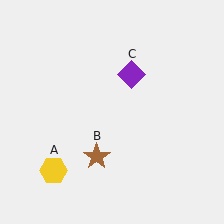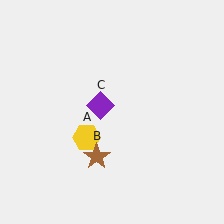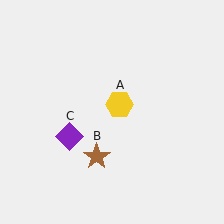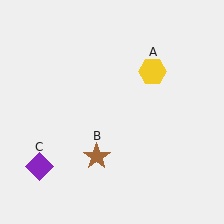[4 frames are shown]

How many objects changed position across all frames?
2 objects changed position: yellow hexagon (object A), purple diamond (object C).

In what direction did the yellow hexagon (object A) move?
The yellow hexagon (object A) moved up and to the right.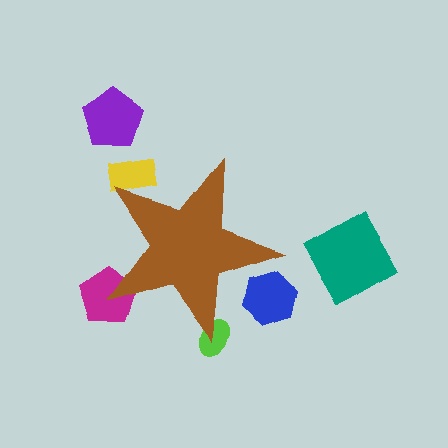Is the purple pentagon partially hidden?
No, the purple pentagon is fully visible.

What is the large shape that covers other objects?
A brown star.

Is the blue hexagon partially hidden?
Yes, the blue hexagon is partially hidden behind the brown star.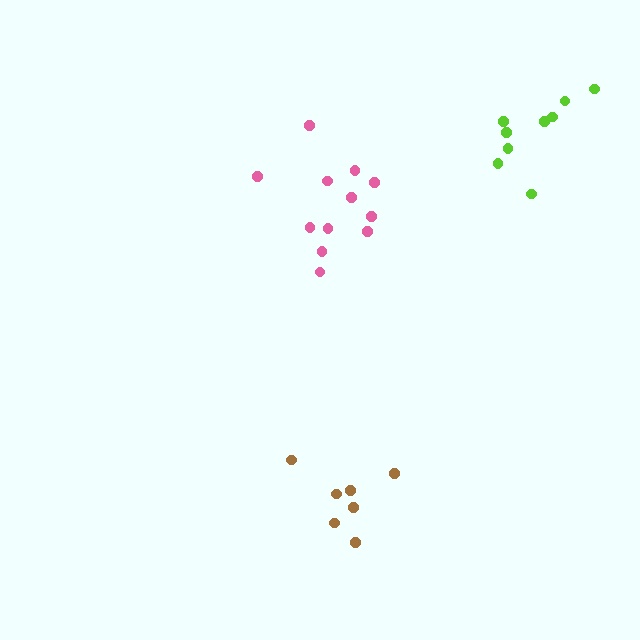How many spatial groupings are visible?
There are 3 spatial groupings.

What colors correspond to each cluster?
The clusters are colored: lime, pink, brown.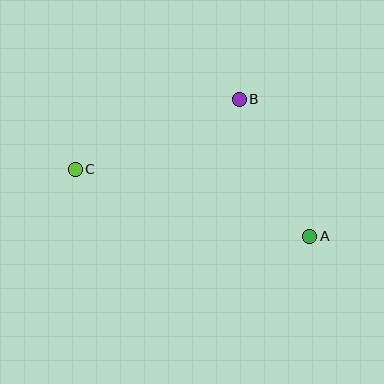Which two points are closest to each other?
Points A and B are closest to each other.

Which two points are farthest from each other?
Points A and C are farthest from each other.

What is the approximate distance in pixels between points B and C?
The distance between B and C is approximately 179 pixels.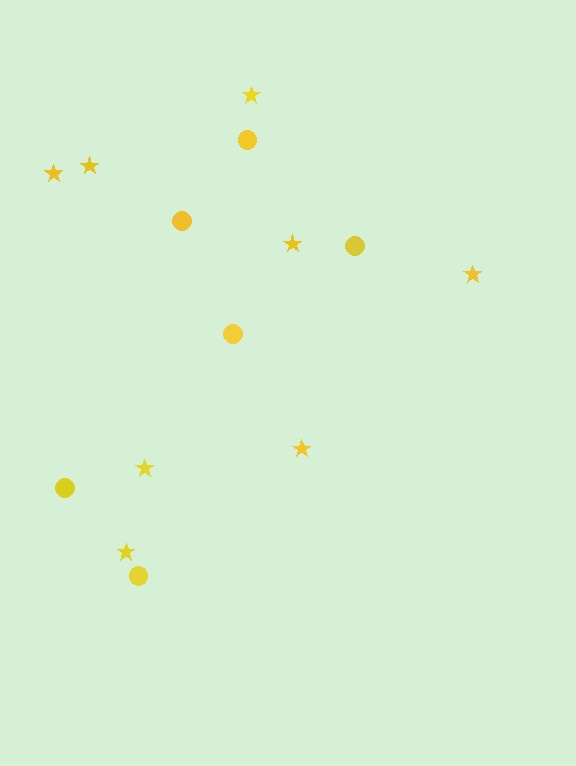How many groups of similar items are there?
There are 2 groups: one group of stars (8) and one group of circles (6).